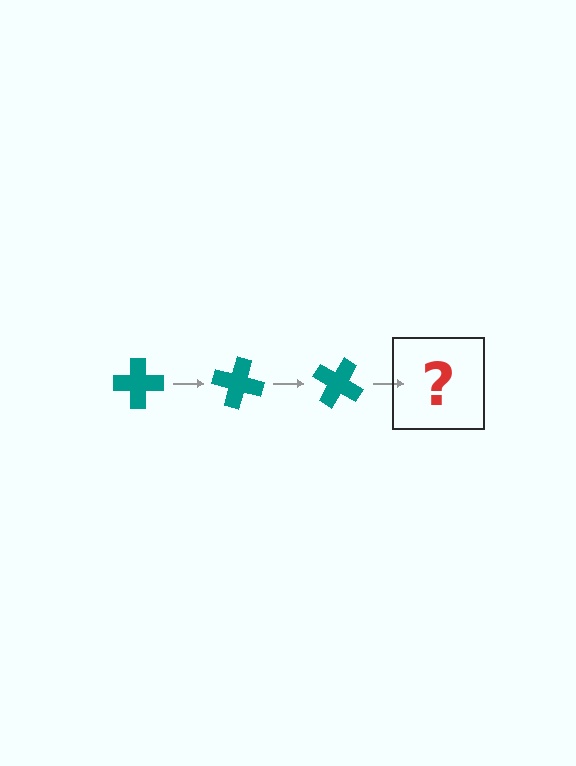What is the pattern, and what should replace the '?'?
The pattern is that the cross rotates 15 degrees each step. The '?' should be a teal cross rotated 45 degrees.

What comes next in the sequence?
The next element should be a teal cross rotated 45 degrees.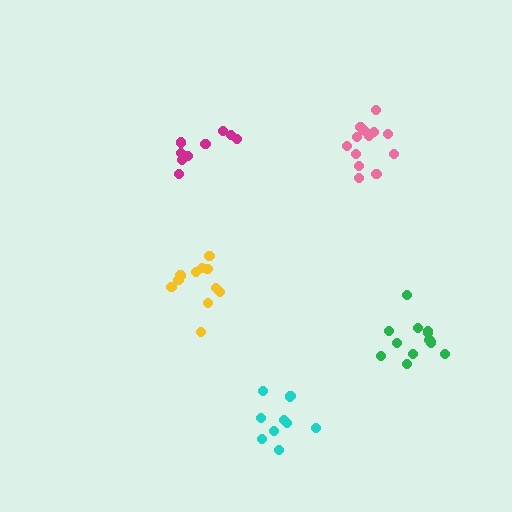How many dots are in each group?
Group 1: 9 dots, Group 2: 11 dots, Group 3: 14 dots, Group 4: 12 dots, Group 5: 10 dots (56 total).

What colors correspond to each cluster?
The clusters are colored: magenta, yellow, pink, green, cyan.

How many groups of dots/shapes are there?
There are 5 groups.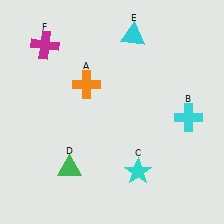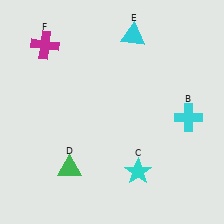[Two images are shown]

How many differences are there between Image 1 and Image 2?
There is 1 difference between the two images.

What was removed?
The orange cross (A) was removed in Image 2.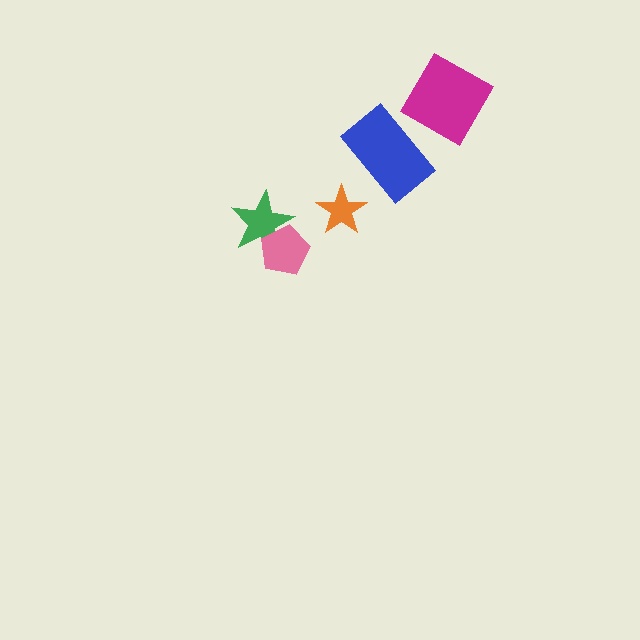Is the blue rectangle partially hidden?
No, no other shape covers it.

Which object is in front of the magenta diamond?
The blue rectangle is in front of the magenta diamond.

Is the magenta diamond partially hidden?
Yes, it is partially covered by another shape.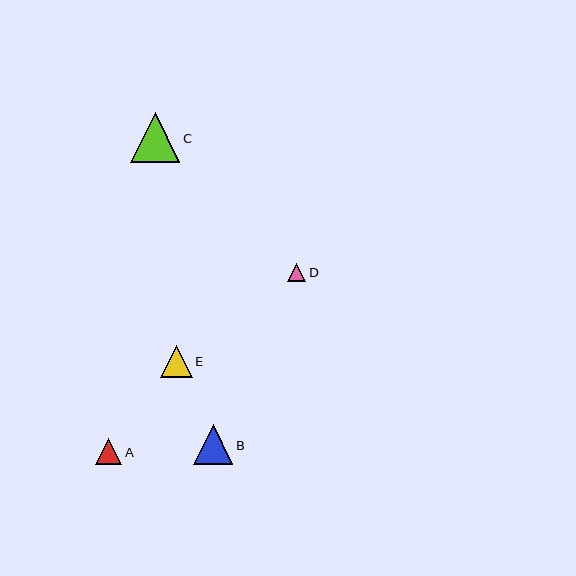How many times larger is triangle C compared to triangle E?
Triangle C is approximately 1.6 times the size of triangle E.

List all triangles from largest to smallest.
From largest to smallest: C, B, E, A, D.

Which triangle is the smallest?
Triangle D is the smallest with a size of approximately 18 pixels.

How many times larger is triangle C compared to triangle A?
Triangle C is approximately 1.9 times the size of triangle A.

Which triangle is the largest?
Triangle C is the largest with a size of approximately 49 pixels.